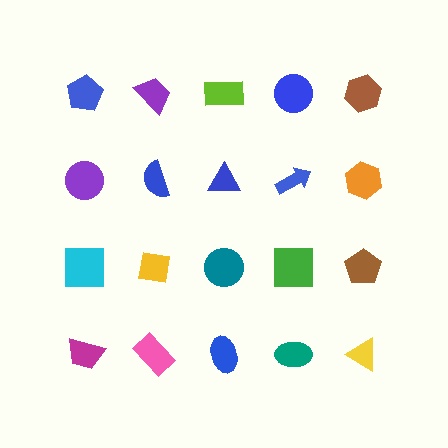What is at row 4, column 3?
A blue ellipse.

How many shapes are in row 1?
5 shapes.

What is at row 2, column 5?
An orange hexagon.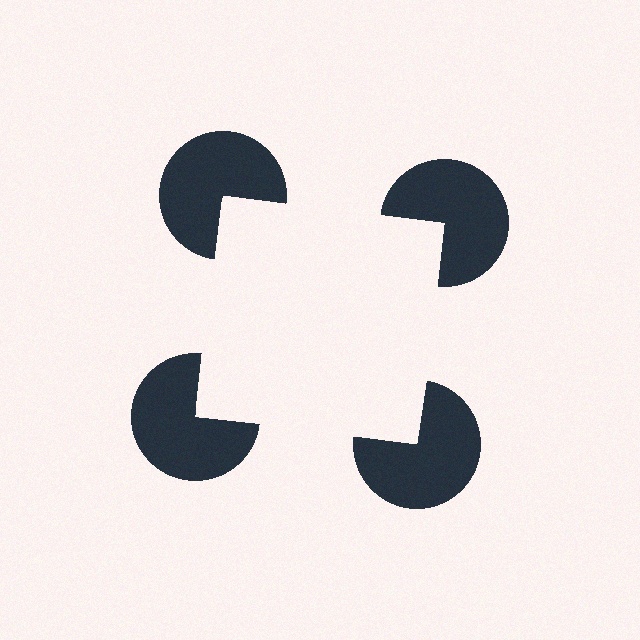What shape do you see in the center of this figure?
An illusory square — its edges are inferred from the aligned wedge cuts in the pac-man discs, not physically drawn.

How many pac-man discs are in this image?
There are 4 — one at each vertex of the illusory square.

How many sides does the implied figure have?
4 sides.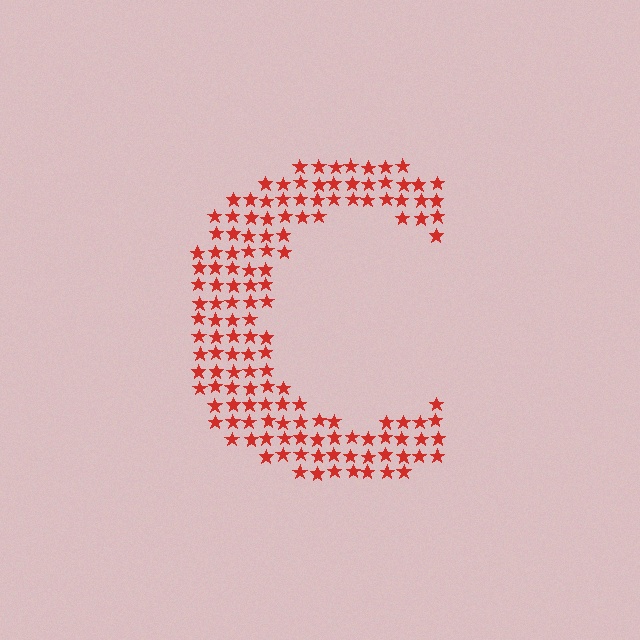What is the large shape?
The large shape is the letter C.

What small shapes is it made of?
It is made of small stars.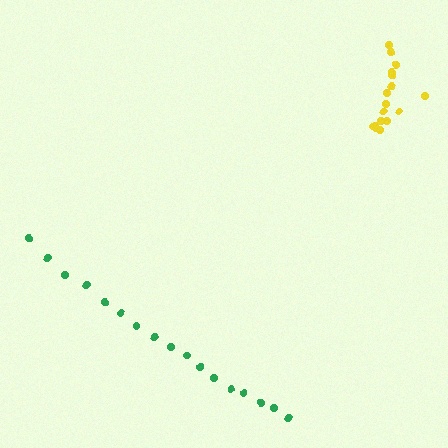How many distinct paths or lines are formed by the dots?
There are 2 distinct paths.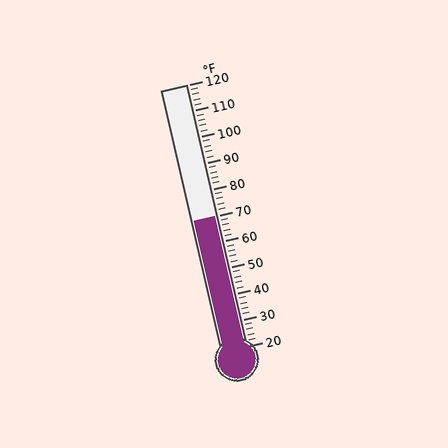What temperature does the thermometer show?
The thermometer shows approximately 70°F.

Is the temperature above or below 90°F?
The temperature is below 90°F.